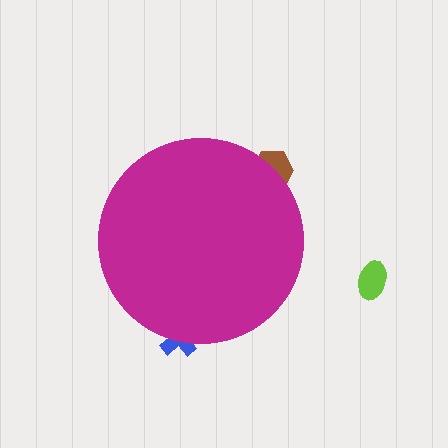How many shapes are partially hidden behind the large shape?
2 shapes are partially hidden.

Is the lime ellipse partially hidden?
No, the lime ellipse is fully visible.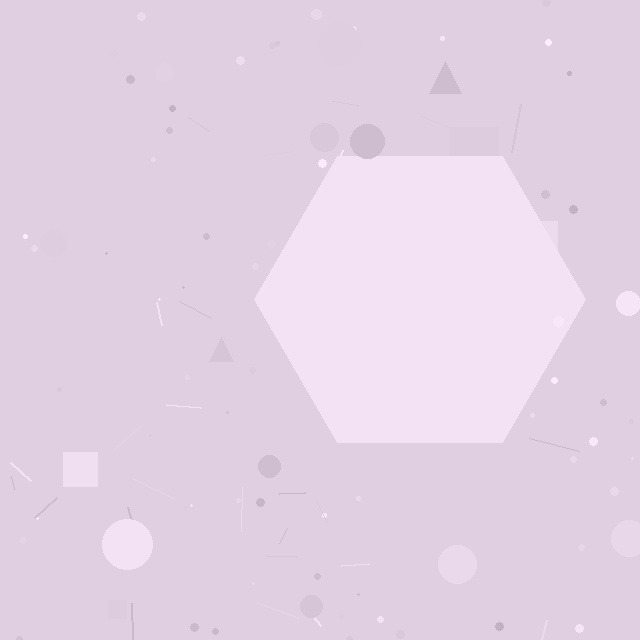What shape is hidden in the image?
A hexagon is hidden in the image.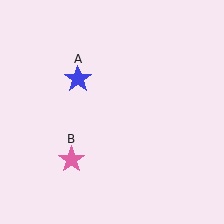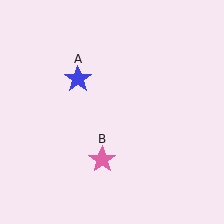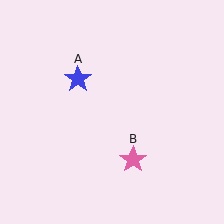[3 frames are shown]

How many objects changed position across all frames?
1 object changed position: pink star (object B).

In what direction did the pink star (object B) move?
The pink star (object B) moved right.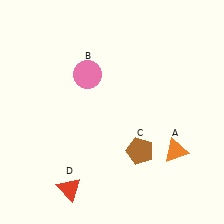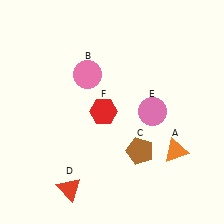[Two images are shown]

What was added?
A pink circle (E), a red hexagon (F) were added in Image 2.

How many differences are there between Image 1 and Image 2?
There are 2 differences between the two images.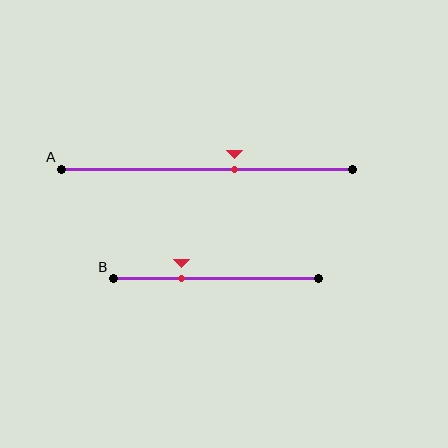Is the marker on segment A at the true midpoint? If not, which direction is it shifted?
No, the marker on segment A is shifted to the right by about 10% of the segment length.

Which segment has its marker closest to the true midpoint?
Segment A has its marker closest to the true midpoint.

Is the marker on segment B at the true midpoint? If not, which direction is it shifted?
No, the marker on segment B is shifted to the left by about 17% of the segment length.